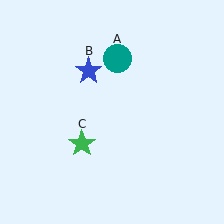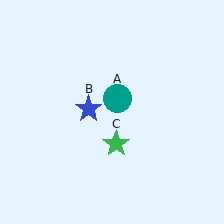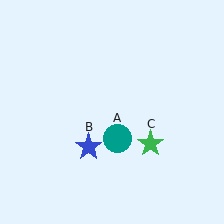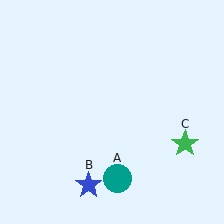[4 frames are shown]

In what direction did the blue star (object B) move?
The blue star (object B) moved down.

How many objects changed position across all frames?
3 objects changed position: teal circle (object A), blue star (object B), green star (object C).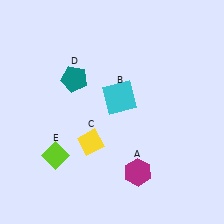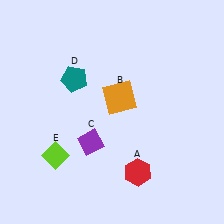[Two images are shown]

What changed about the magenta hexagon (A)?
In Image 1, A is magenta. In Image 2, it changed to red.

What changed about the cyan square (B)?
In Image 1, B is cyan. In Image 2, it changed to orange.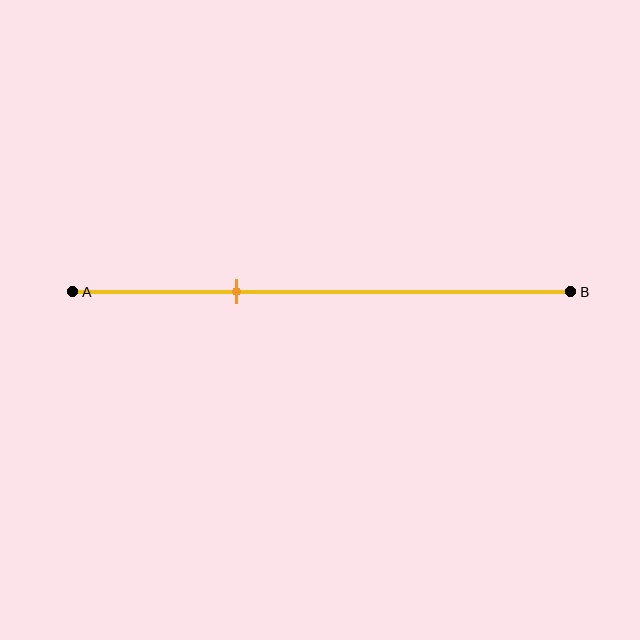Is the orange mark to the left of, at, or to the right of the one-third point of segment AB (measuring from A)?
The orange mark is approximately at the one-third point of segment AB.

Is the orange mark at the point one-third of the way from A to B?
Yes, the mark is approximately at the one-third point.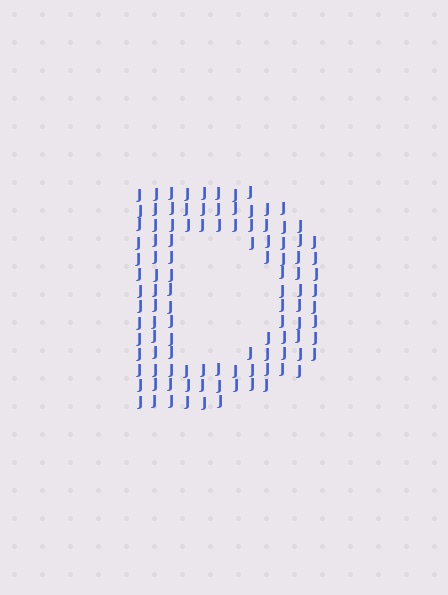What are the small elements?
The small elements are letter J's.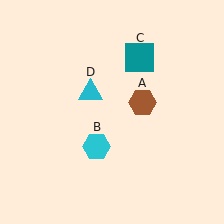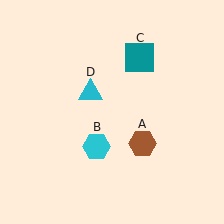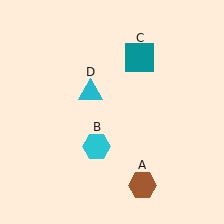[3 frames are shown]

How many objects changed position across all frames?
1 object changed position: brown hexagon (object A).